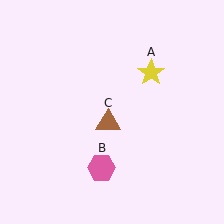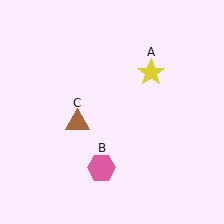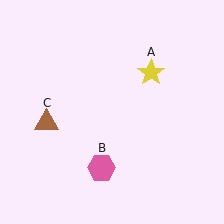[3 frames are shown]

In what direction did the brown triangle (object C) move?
The brown triangle (object C) moved left.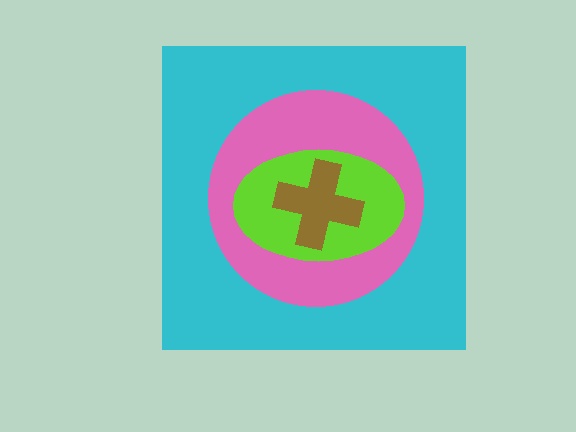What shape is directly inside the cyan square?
The pink circle.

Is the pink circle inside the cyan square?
Yes.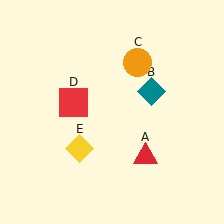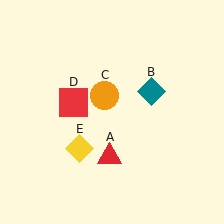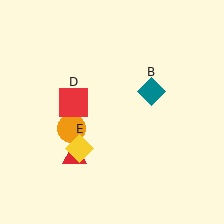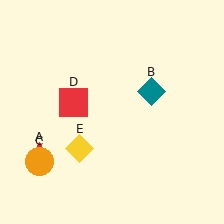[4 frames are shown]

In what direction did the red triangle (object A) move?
The red triangle (object A) moved left.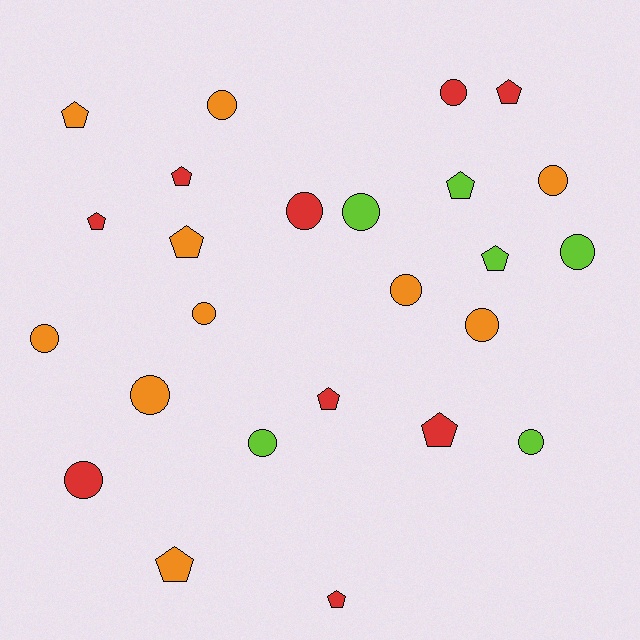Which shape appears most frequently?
Circle, with 14 objects.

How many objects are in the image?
There are 25 objects.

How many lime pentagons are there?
There are 2 lime pentagons.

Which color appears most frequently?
Orange, with 10 objects.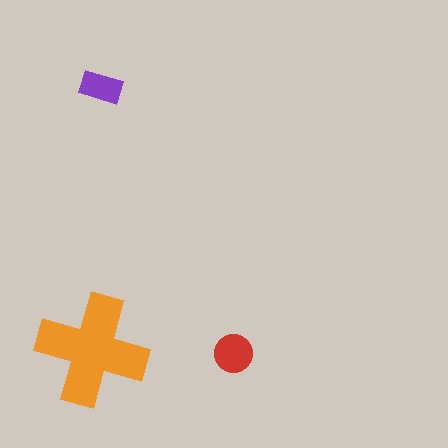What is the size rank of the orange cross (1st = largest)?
1st.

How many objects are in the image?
There are 3 objects in the image.